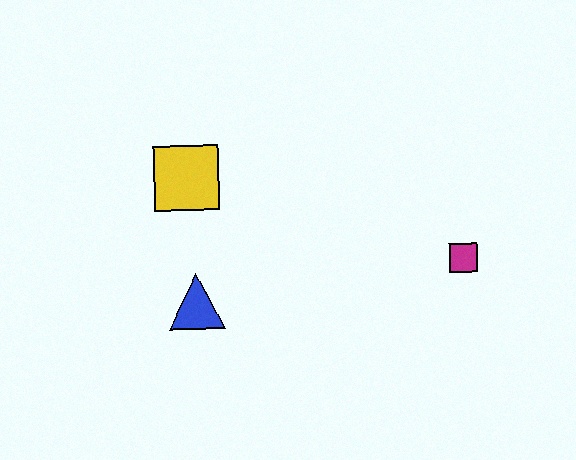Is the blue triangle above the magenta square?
No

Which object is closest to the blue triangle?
The yellow square is closest to the blue triangle.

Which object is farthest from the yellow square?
The magenta square is farthest from the yellow square.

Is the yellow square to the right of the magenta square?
No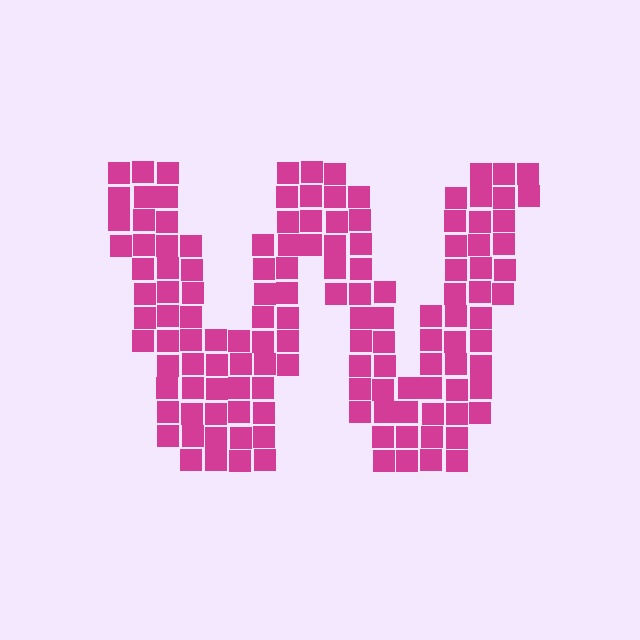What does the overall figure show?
The overall figure shows the letter W.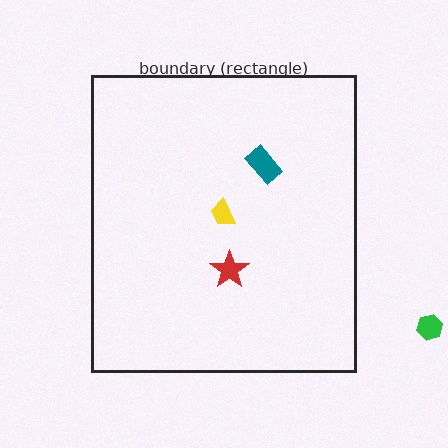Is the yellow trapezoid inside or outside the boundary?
Inside.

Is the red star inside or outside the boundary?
Inside.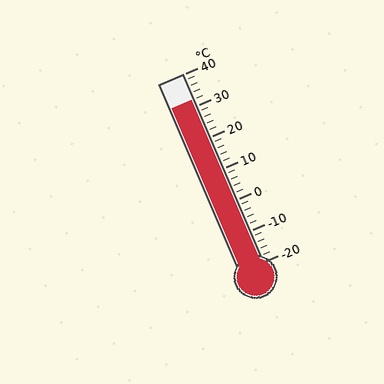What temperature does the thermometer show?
The thermometer shows approximately 32°C.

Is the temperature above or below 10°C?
The temperature is above 10°C.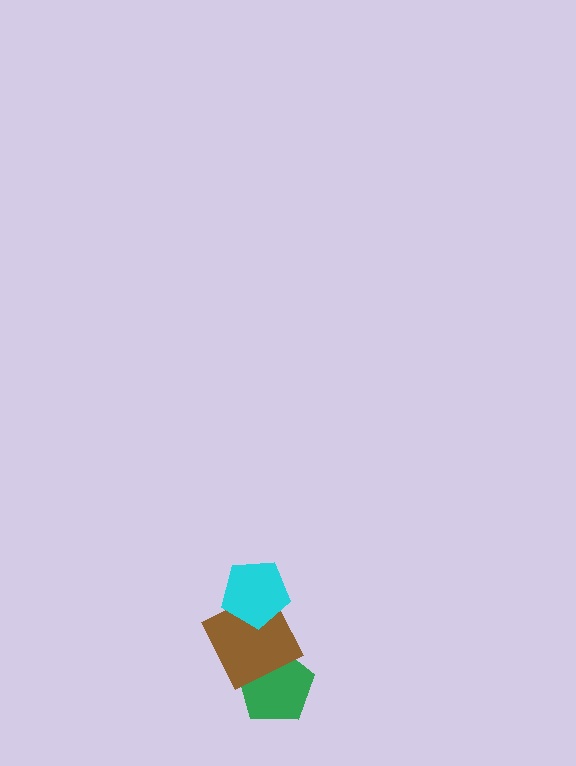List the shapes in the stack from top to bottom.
From top to bottom: the cyan pentagon, the brown square, the green pentagon.